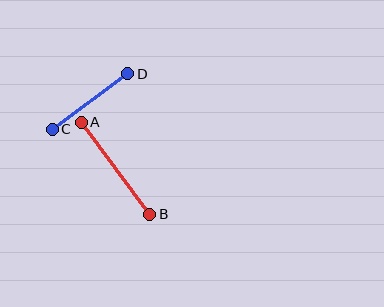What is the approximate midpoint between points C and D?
The midpoint is at approximately (90, 102) pixels.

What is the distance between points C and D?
The distance is approximately 93 pixels.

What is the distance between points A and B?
The distance is approximately 115 pixels.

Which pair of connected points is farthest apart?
Points A and B are farthest apart.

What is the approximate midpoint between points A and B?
The midpoint is at approximately (116, 168) pixels.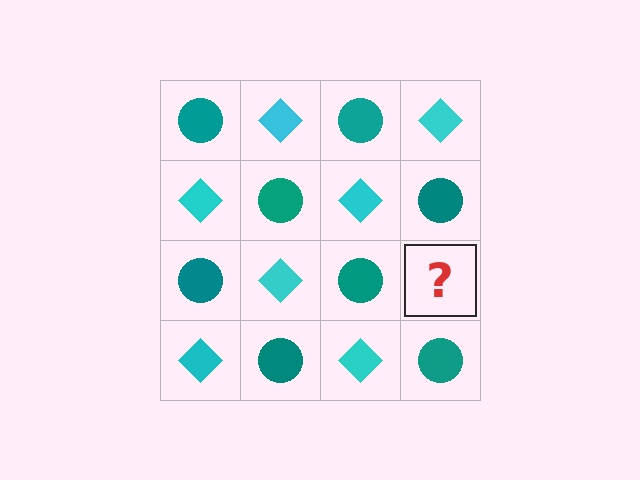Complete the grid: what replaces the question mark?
The question mark should be replaced with a cyan diamond.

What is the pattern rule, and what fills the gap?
The rule is that it alternates teal circle and cyan diamond in a checkerboard pattern. The gap should be filled with a cyan diamond.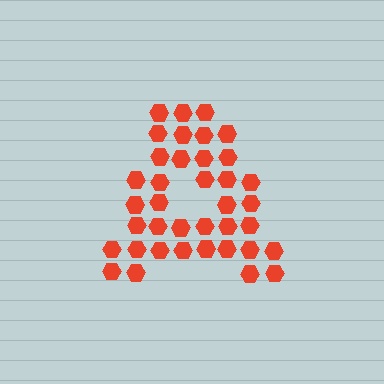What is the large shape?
The large shape is the letter A.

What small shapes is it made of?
It is made of small hexagons.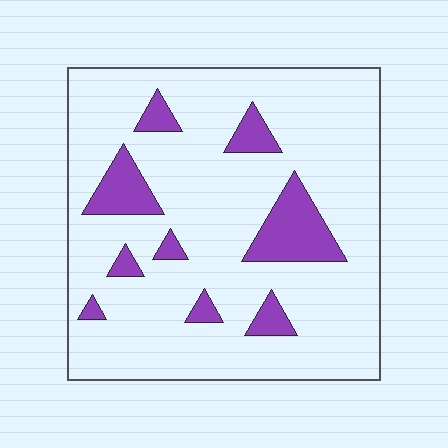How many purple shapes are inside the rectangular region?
9.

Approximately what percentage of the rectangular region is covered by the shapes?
Approximately 15%.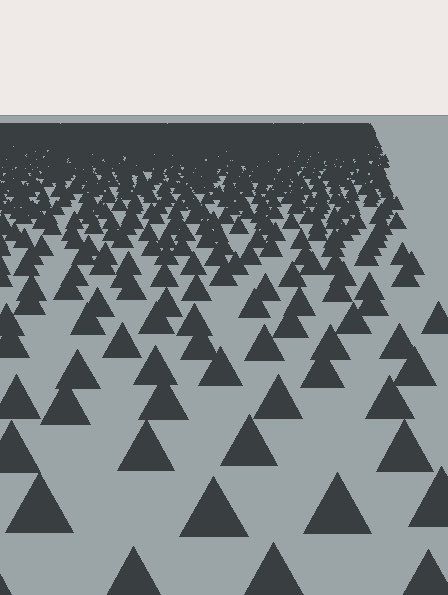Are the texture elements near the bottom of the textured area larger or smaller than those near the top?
Larger. Near the bottom, elements are closer to the viewer and appear at a bigger on-screen size.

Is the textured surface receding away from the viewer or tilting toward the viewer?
The surface is receding away from the viewer. Texture elements get smaller and denser toward the top.